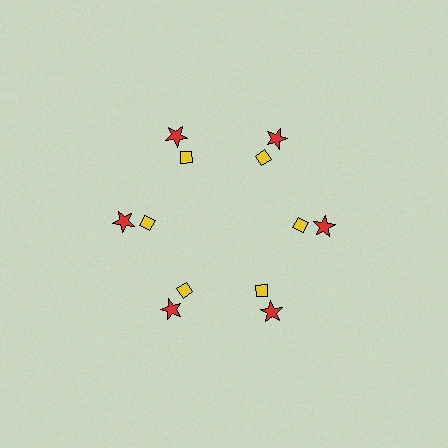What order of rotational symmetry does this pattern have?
This pattern has 6-fold rotational symmetry.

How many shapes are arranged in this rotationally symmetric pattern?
There are 12 shapes, arranged in 6 groups of 2.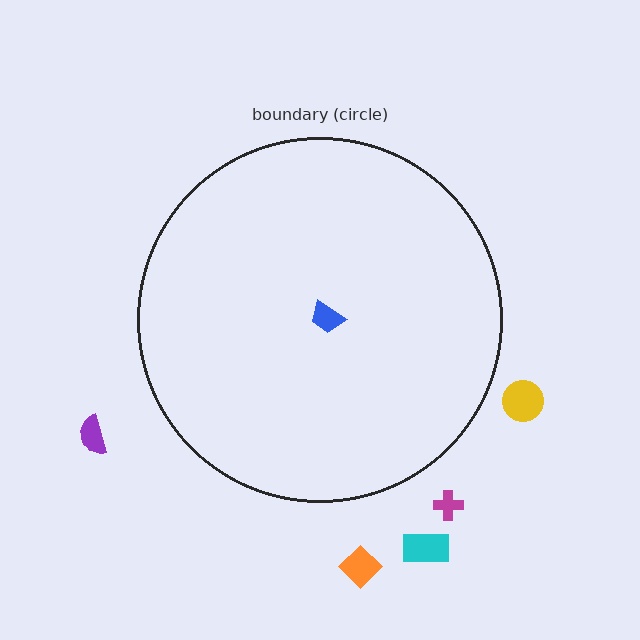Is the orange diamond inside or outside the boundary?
Outside.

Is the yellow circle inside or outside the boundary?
Outside.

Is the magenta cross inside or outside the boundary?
Outside.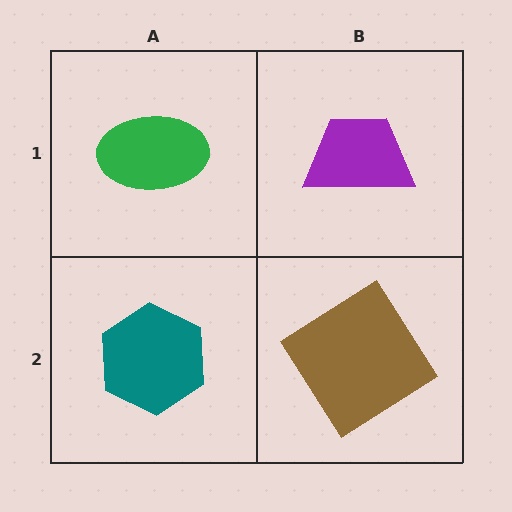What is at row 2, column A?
A teal hexagon.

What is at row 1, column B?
A purple trapezoid.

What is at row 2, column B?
A brown diamond.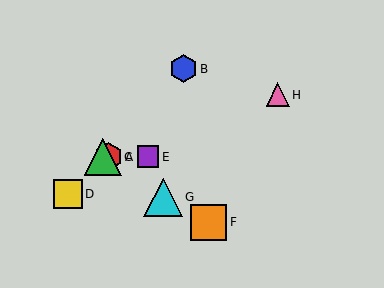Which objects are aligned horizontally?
Objects A, C, E are aligned horizontally.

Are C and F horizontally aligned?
No, C is at y≈157 and F is at y≈222.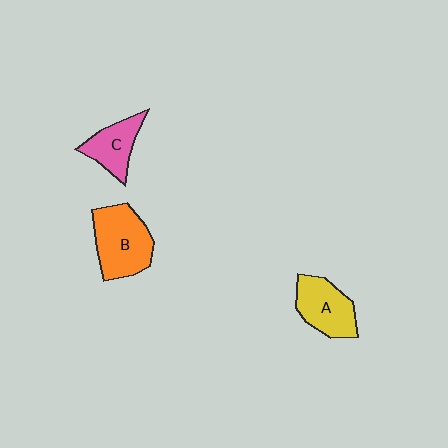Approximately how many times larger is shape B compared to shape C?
Approximately 1.6 times.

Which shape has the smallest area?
Shape C (pink).